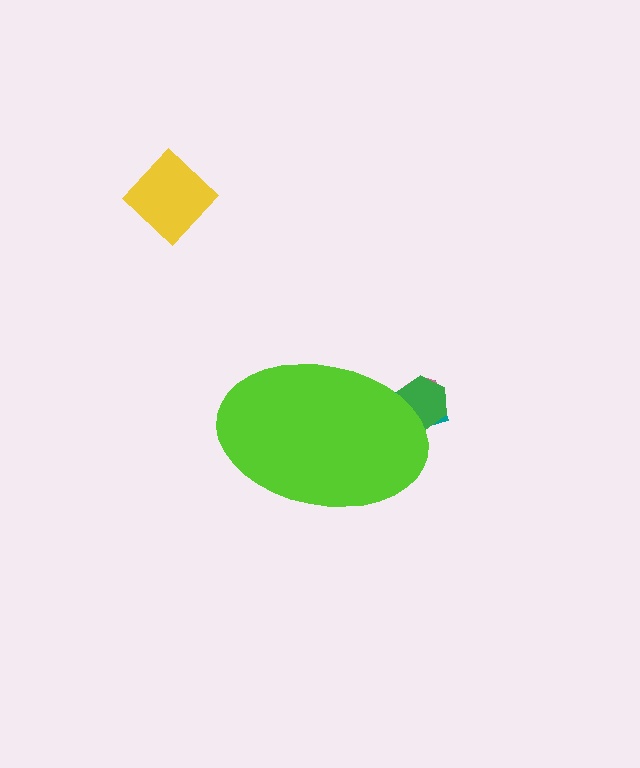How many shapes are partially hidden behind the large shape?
3 shapes are partially hidden.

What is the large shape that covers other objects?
A lime ellipse.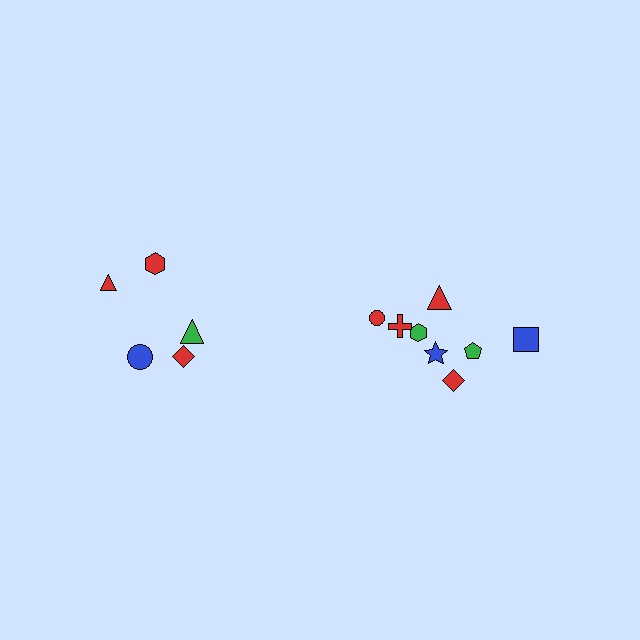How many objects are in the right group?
There are 8 objects.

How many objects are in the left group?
There are 5 objects.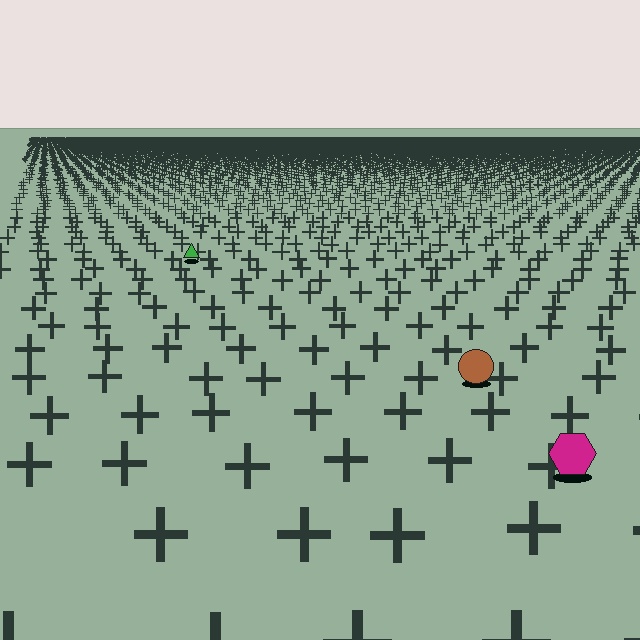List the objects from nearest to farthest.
From nearest to farthest: the magenta hexagon, the brown circle, the green triangle.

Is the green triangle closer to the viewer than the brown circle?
No. The brown circle is closer — you can tell from the texture gradient: the ground texture is coarser near it.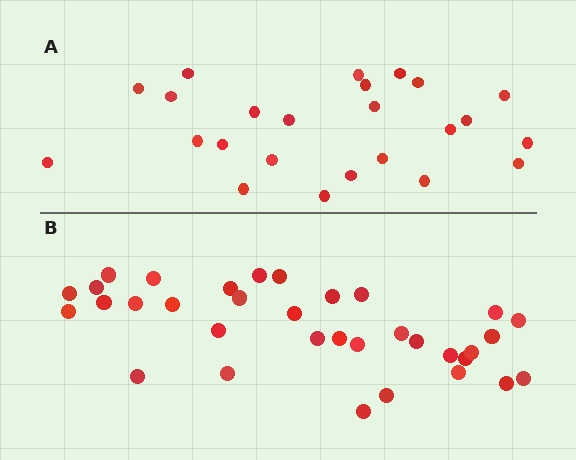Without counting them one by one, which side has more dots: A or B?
Region B (the bottom region) has more dots.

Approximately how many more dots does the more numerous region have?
Region B has roughly 10 or so more dots than region A.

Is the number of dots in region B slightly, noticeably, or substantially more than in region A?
Region B has noticeably more, but not dramatically so. The ratio is roughly 1.4 to 1.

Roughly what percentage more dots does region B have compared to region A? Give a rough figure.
About 40% more.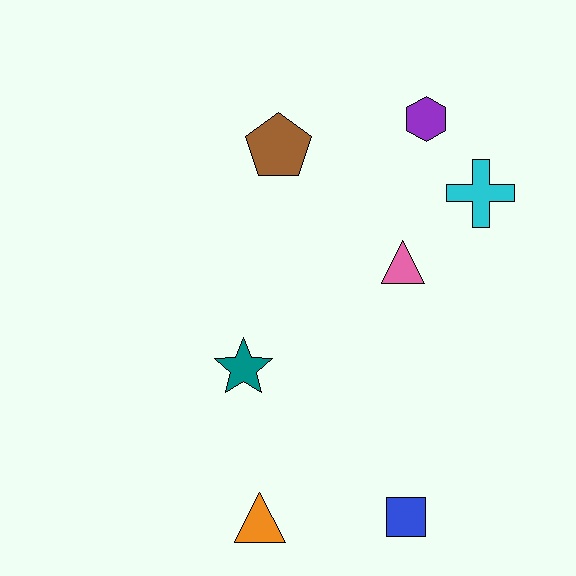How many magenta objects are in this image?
There are no magenta objects.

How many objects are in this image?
There are 7 objects.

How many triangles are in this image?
There are 2 triangles.